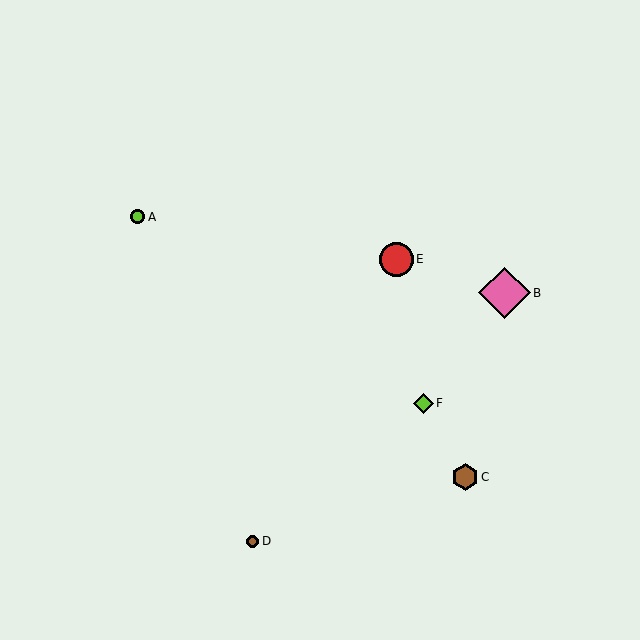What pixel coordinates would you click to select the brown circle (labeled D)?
Click at (253, 541) to select the brown circle D.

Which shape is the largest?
The pink diamond (labeled B) is the largest.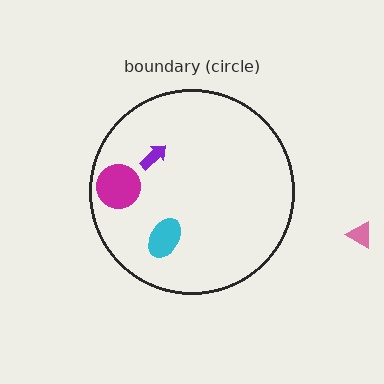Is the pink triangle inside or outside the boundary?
Outside.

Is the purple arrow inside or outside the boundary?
Inside.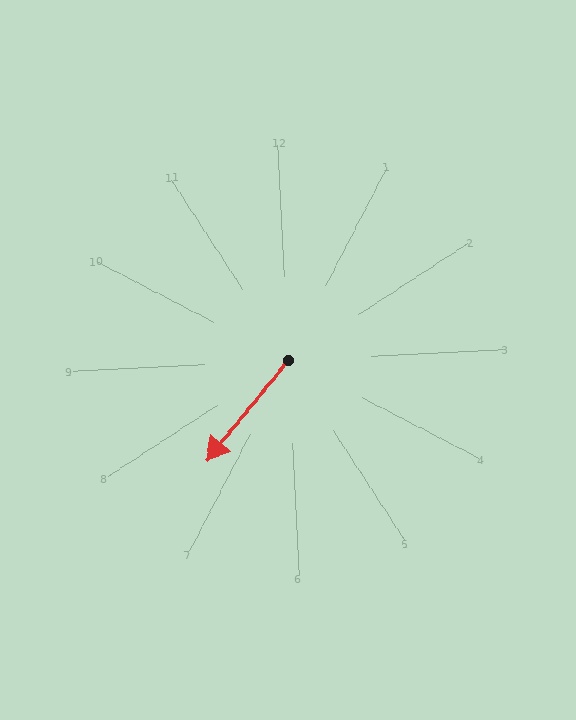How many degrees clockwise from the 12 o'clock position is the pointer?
Approximately 222 degrees.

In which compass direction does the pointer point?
Southwest.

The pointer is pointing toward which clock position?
Roughly 7 o'clock.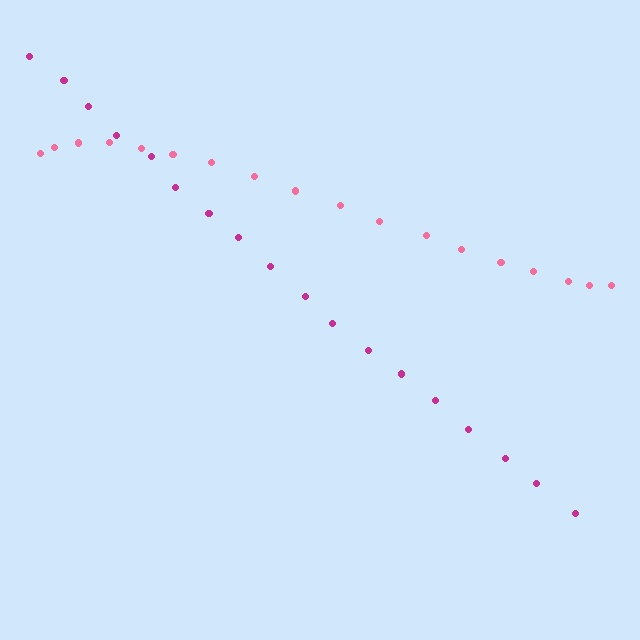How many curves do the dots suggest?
There are 2 distinct paths.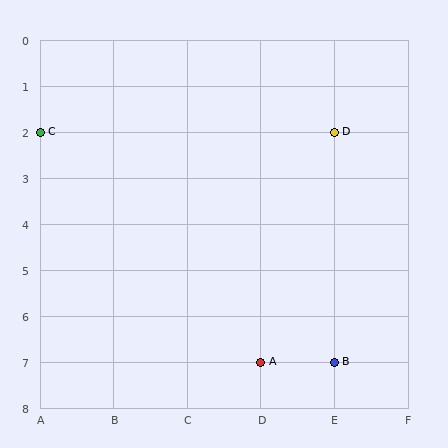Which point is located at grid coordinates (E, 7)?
Point B is at (E, 7).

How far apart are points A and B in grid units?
Points A and B are 1 column apart.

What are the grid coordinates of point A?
Point A is at grid coordinates (D, 7).